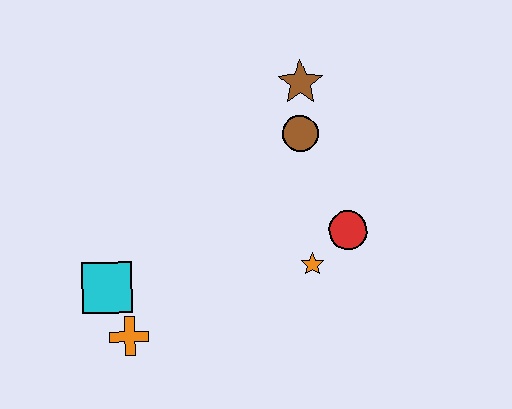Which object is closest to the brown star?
The brown circle is closest to the brown star.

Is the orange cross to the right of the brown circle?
No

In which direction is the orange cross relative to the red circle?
The orange cross is to the left of the red circle.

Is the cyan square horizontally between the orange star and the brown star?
No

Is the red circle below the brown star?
Yes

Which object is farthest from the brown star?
The orange cross is farthest from the brown star.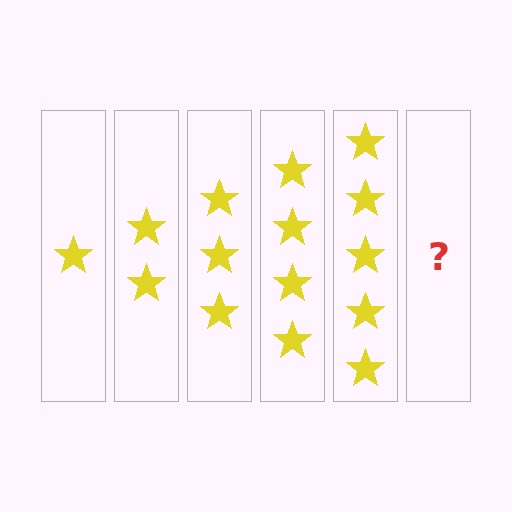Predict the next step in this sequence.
The next step is 6 stars.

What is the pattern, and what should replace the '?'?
The pattern is that each step adds one more star. The '?' should be 6 stars.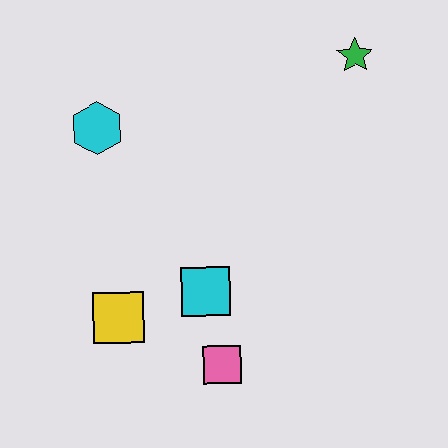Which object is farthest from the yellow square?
The green star is farthest from the yellow square.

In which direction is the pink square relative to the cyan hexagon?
The pink square is below the cyan hexagon.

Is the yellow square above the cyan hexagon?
No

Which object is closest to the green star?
The cyan hexagon is closest to the green star.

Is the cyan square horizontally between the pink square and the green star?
No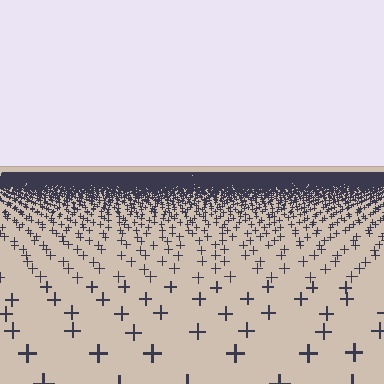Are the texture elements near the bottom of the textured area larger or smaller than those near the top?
Larger. Near the bottom, elements are closer to the viewer and appear at a bigger on-screen size.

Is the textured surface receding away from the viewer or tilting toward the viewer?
The surface is receding away from the viewer. Texture elements get smaller and denser toward the top.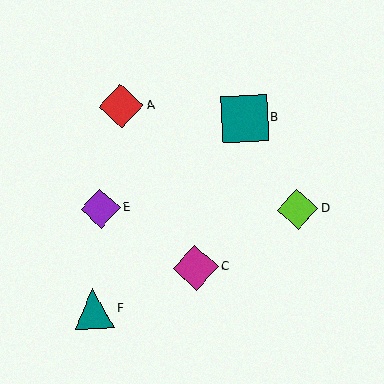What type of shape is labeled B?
Shape B is a teal square.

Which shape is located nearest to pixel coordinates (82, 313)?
The teal triangle (labeled F) at (94, 309) is nearest to that location.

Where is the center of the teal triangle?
The center of the teal triangle is at (94, 309).